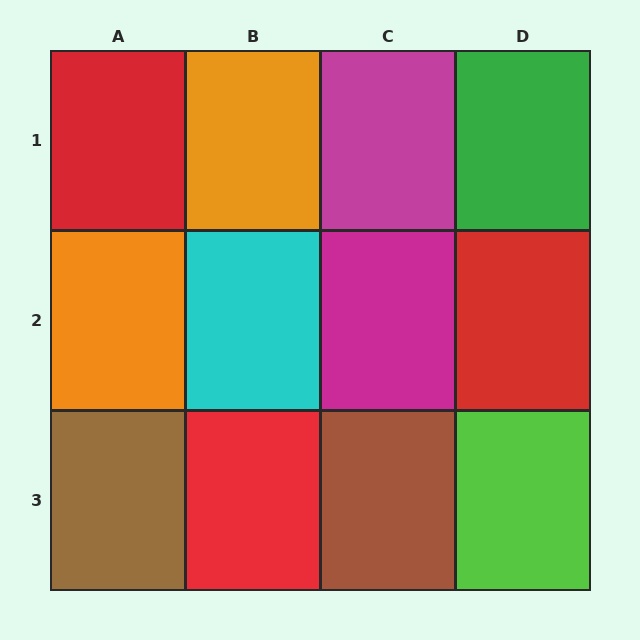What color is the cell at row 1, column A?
Red.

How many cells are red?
3 cells are red.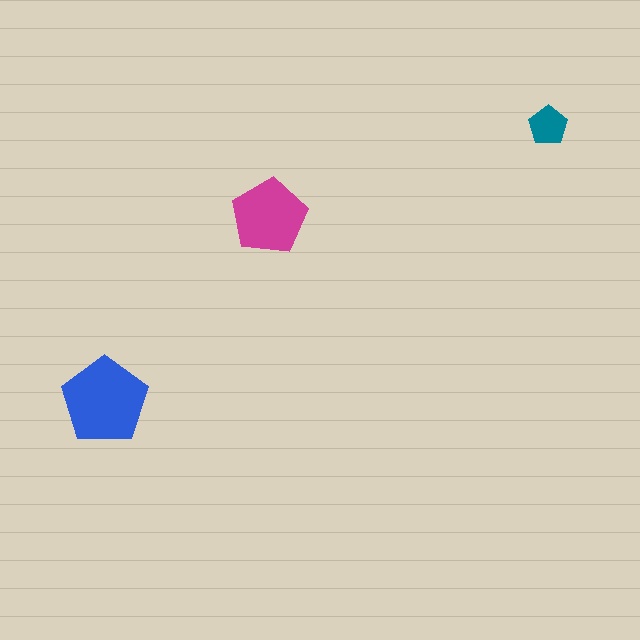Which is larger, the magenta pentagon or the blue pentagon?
The blue one.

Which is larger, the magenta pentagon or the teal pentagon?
The magenta one.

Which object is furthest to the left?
The blue pentagon is leftmost.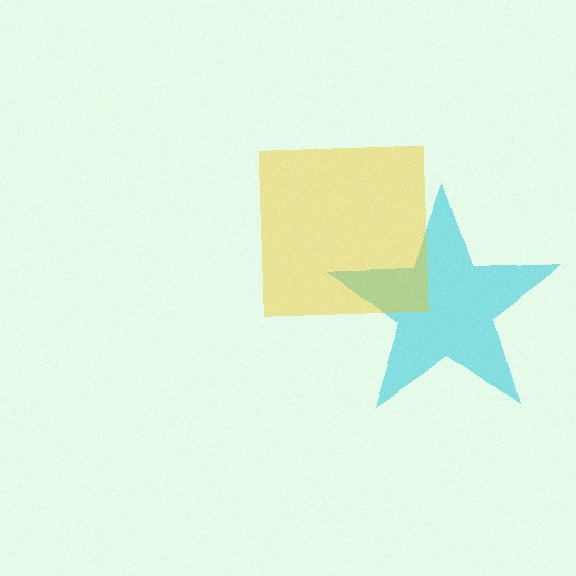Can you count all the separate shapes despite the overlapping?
Yes, there are 2 separate shapes.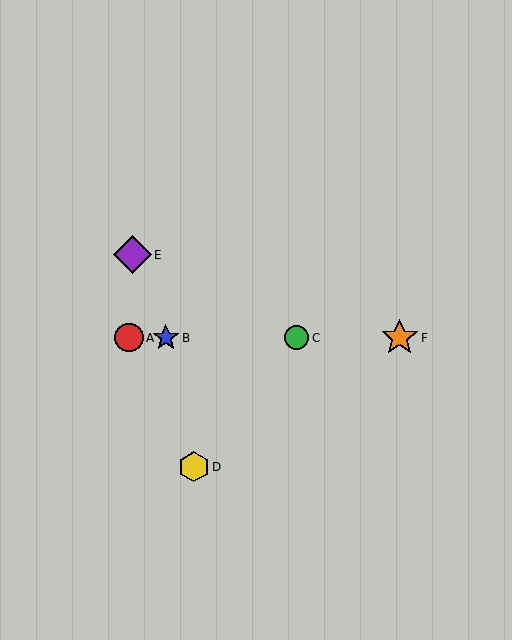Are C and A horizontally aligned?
Yes, both are at y≈338.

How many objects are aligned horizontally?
4 objects (A, B, C, F) are aligned horizontally.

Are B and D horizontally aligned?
No, B is at y≈338 and D is at y≈467.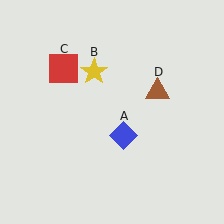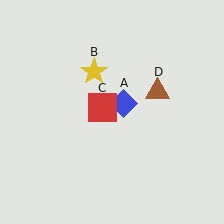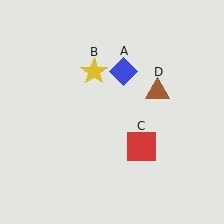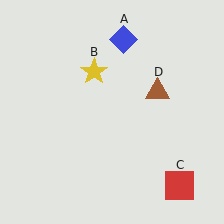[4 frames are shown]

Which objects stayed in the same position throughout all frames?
Yellow star (object B) and brown triangle (object D) remained stationary.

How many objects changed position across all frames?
2 objects changed position: blue diamond (object A), red square (object C).